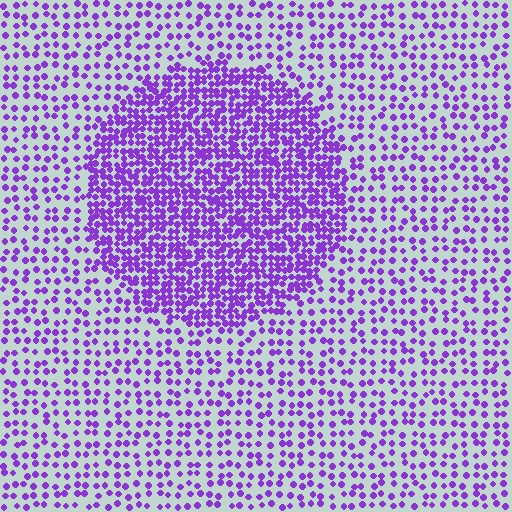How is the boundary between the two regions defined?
The boundary is defined by a change in element density (approximately 2.3x ratio). All elements are the same color, size, and shape.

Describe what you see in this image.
The image contains small purple elements arranged at two different densities. A circle-shaped region is visible where the elements are more densely packed than the surrounding area.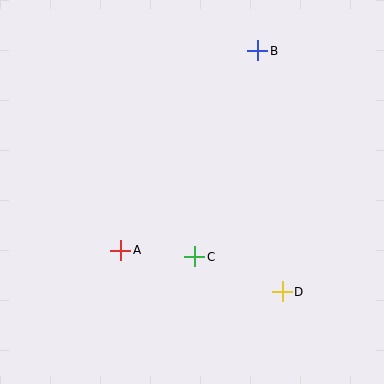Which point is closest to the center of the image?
Point C at (195, 257) is closest to the center.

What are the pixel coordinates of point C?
Point C is at (195, 257).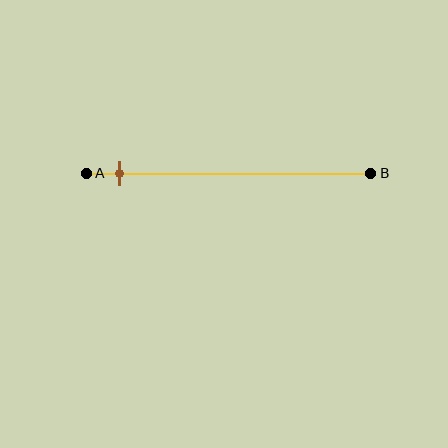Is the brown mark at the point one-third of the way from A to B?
No, the mark is at about 10% from A, not at the 33% one-third point.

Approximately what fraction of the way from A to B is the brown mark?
The brown mark is approximately 10% of the way from A to B.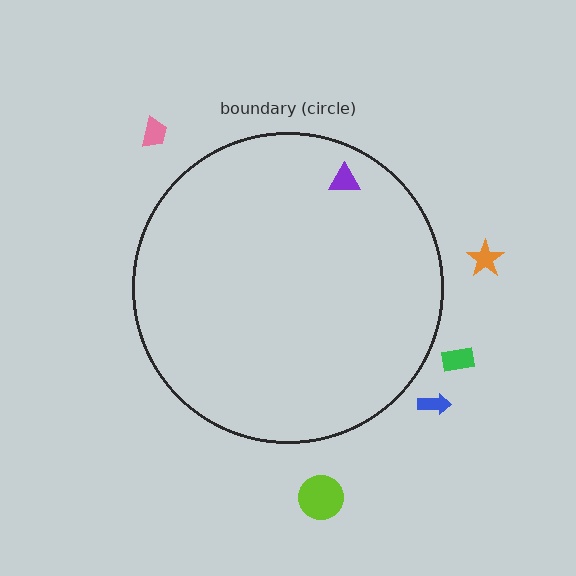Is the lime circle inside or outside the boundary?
Outside.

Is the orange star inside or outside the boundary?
Outside.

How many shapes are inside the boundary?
1 inside, 5 outside.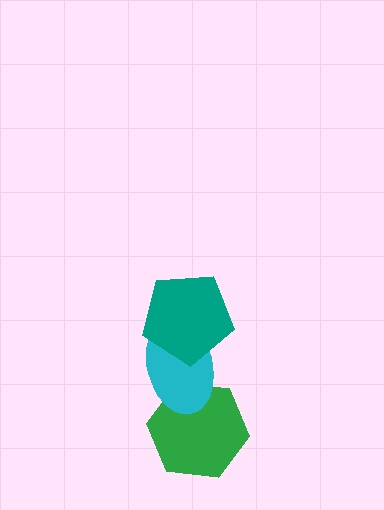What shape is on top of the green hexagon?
The cyan ellipse is on top of the green hexagon.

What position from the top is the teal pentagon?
The teal pentagon is 1st from the top.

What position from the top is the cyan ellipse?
The cyan ellipse is 2nd from the top.